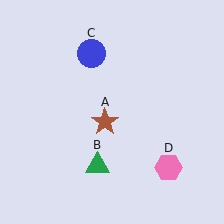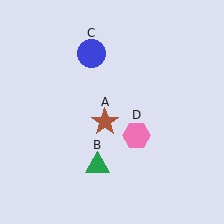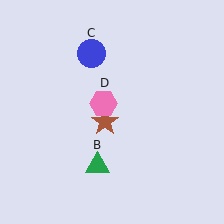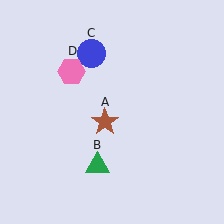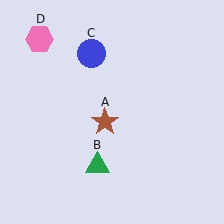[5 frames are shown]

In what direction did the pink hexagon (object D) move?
The pink hexagon (object D) moved up and to the left.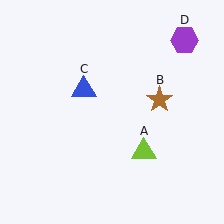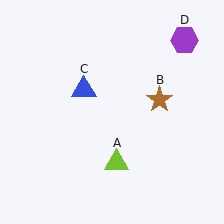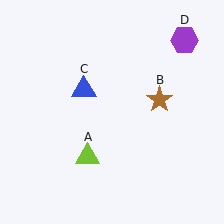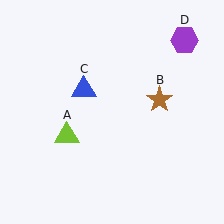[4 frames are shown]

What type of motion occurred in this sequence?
The lime triangle (object A) rotated clockwise around the center of the scene.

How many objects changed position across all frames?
1 object changed position: lime triangle (object A).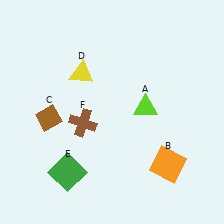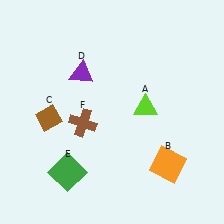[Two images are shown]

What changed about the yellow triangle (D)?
In Image 1, D is yellow. In Image 2, it changed to purple.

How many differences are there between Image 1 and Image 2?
There is 1 difference between the two images.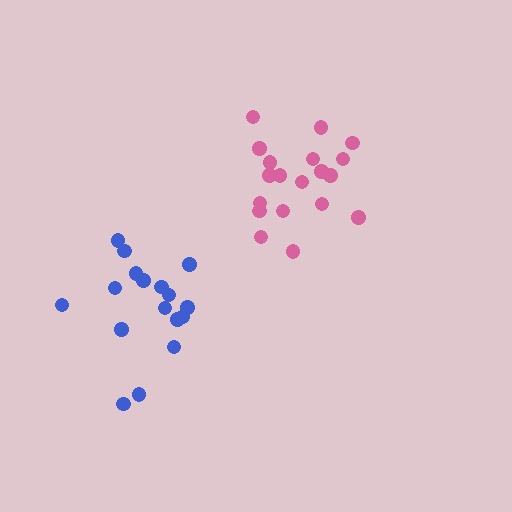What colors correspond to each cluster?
The clusters are colored: blue, pink.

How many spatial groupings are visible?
There are 2 spatial groupings.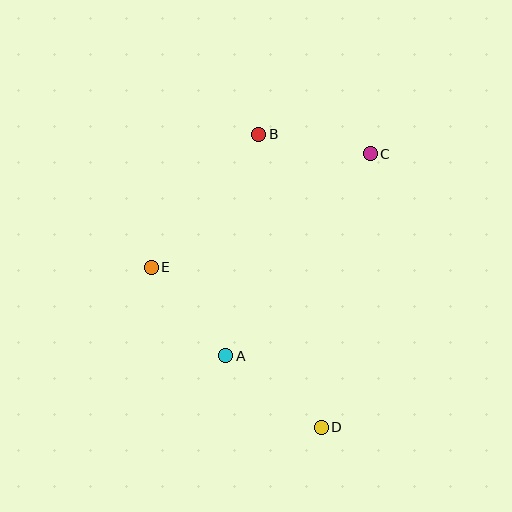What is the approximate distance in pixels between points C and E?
The distance between C and E is approximately 247 pixels.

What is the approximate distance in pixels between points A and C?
The distance between A and C is approximately 248 pixels.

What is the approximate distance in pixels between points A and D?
The distance between A and D is approximately 119 pixels.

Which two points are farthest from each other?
Points B and D are farthest from each other.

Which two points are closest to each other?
Points B and C are closest to each other.